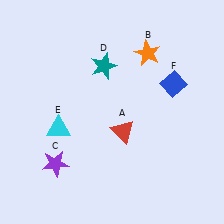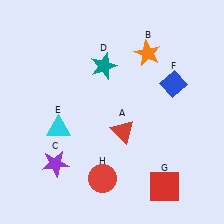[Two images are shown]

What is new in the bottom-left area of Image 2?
A red circle (H) was added in the bottom-left area of Image 2.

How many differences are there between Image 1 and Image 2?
There are 2 differences between the two images.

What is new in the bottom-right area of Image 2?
A red square (G) was added in the bottom-right area of Image 2.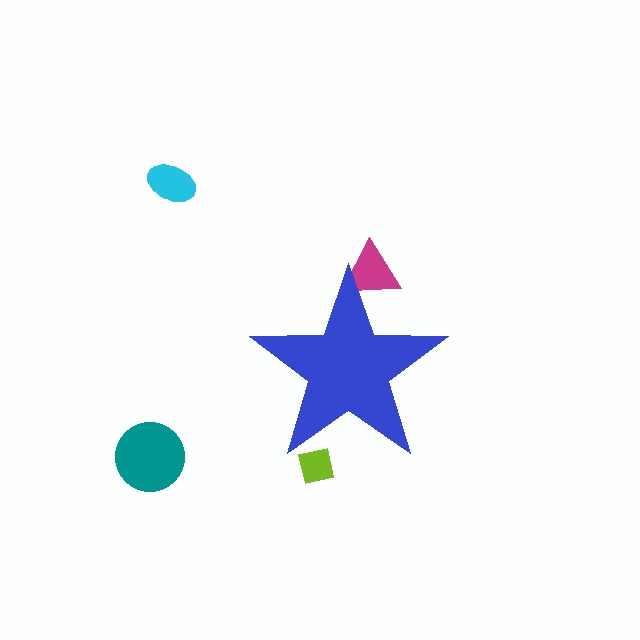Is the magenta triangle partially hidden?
Yes, the magenta triangle is partially hidden behind the blue star.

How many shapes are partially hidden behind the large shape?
2 shapes are partially hidden.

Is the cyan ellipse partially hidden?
No, the cyan ellipse is fully visible.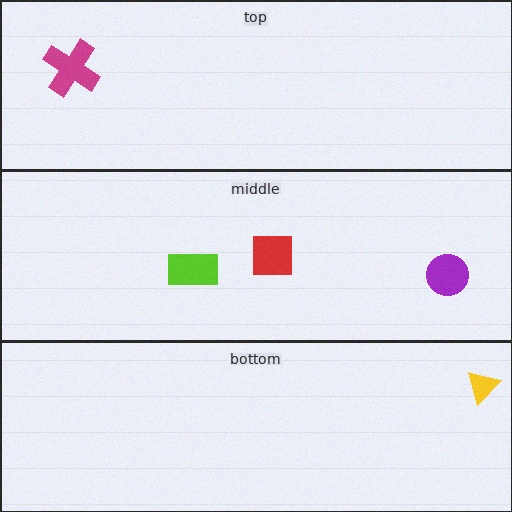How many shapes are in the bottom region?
1.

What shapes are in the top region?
The magenta cross.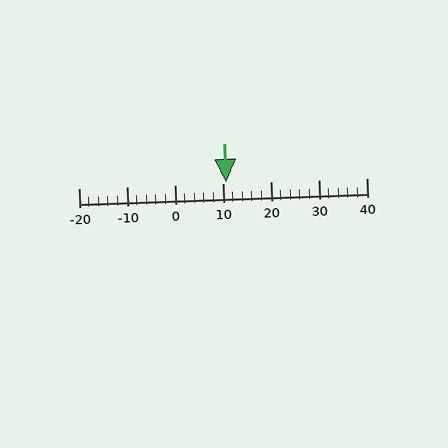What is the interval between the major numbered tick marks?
The major tick marks are spaced 10 units apart.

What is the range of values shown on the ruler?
The ruler shows values from -20 to 40.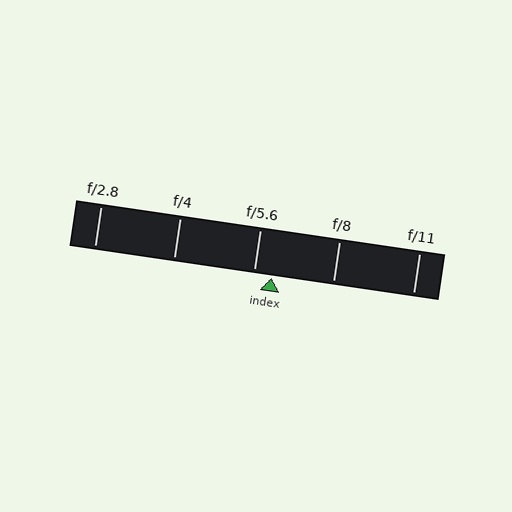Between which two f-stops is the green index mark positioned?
The index mark is between f/5.6 and f/8.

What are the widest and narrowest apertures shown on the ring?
The widest aperture shown is f/2.8 and the narrowest is f/11.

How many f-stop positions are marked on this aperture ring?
There are 5 f-stop positions marked.